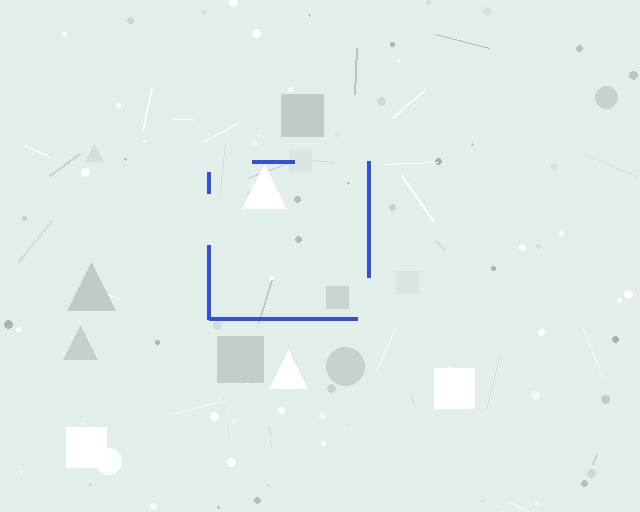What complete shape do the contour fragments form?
The contour fragments form a square.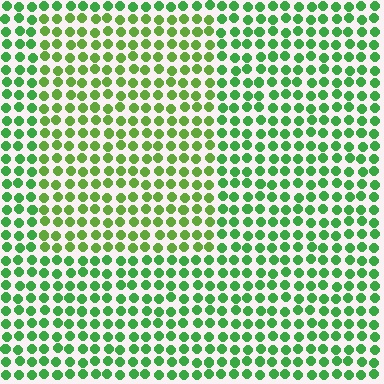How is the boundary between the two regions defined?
The boundary is defined purely by a slight shift in hue (about 27 degrees). Spacing, size, and orientation are identical on both sides.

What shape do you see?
I see a rectangle.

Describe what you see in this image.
The image is filled with small green elements in a uniform arrangement. A rectangle-shaped region is visible where the elements are tinted to a slightly different hue, forming a subtle color boundary.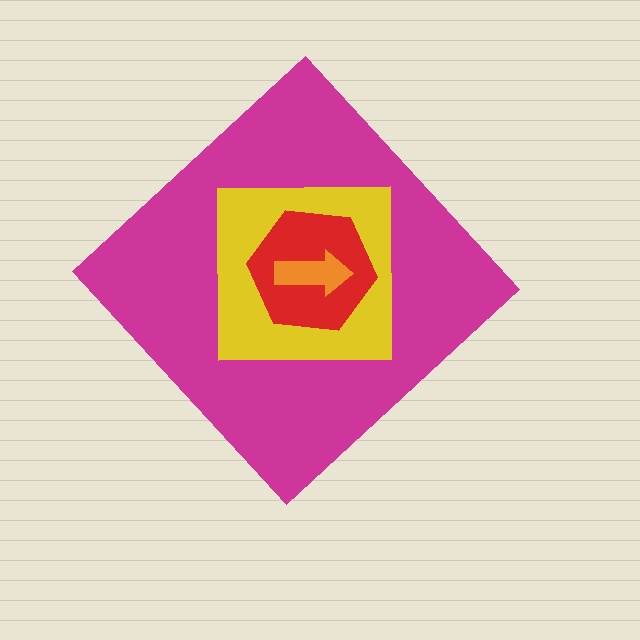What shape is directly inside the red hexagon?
The orange arrow.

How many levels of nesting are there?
4.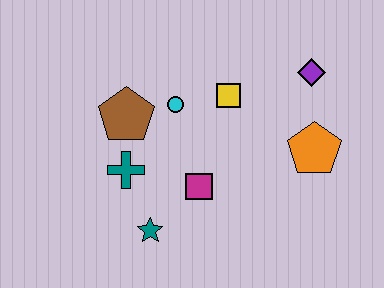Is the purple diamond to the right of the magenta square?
Yes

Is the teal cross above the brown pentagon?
No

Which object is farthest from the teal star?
The purple diamond is farthest from the teal star.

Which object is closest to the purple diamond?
The orange pentagon is closest to the purple diamond.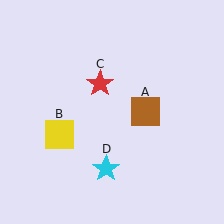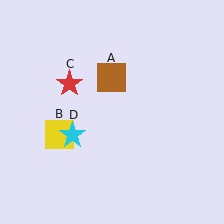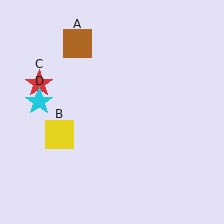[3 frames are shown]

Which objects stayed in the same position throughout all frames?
Yellow square (object B) remained stationary.